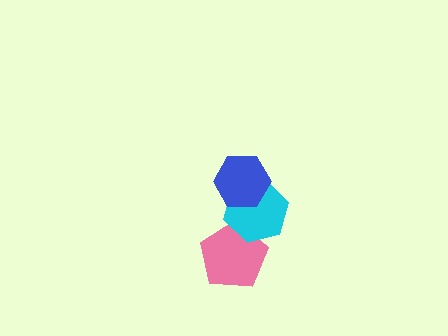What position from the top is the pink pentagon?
The pink pentagon is 3rd from the top.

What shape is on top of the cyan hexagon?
The blue hexagon is on top of the cyan hexagon.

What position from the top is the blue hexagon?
The blue hexagon is 1st from the top.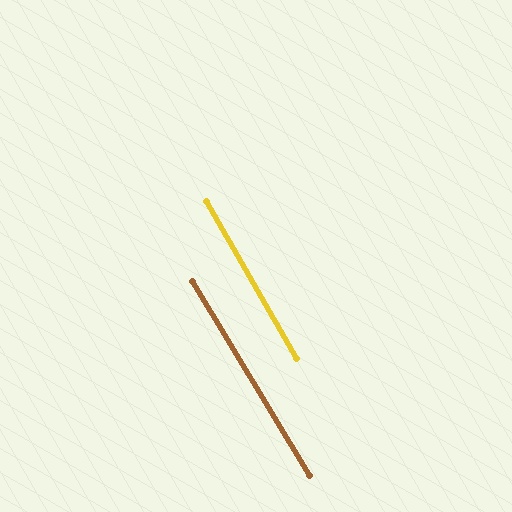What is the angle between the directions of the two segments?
Approximately 1 degree.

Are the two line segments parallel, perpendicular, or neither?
Parallel — their directions differ by only 1.3°.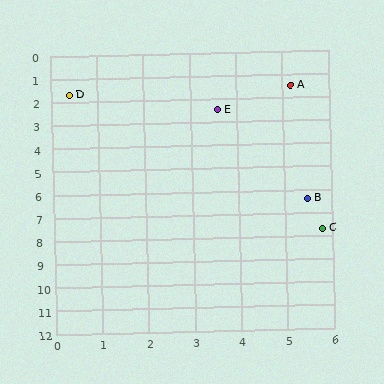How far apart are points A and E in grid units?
Points A and E are about 1.9 grid units apart.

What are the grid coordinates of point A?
Point A is at approximately (5.2, 1.5).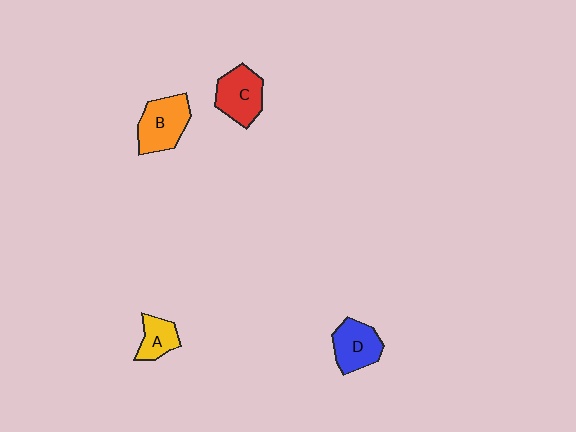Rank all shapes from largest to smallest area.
From largest to smallest: B (orange), C (red), D (blue), A (yellow).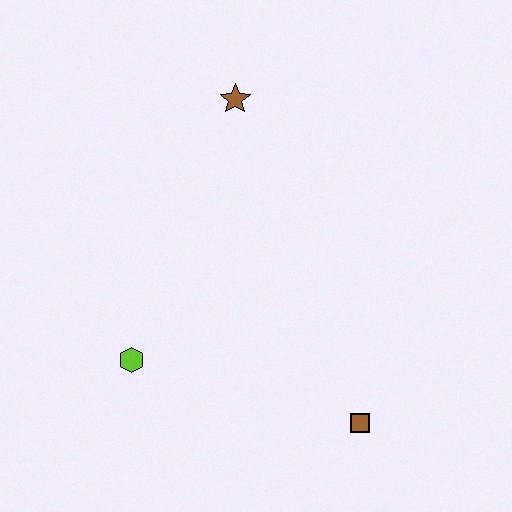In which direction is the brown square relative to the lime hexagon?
The brown square is to the right of the lime hexagon.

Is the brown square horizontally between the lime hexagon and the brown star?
No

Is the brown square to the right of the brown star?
Yes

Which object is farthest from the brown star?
The brown square is farthest from the brown star.